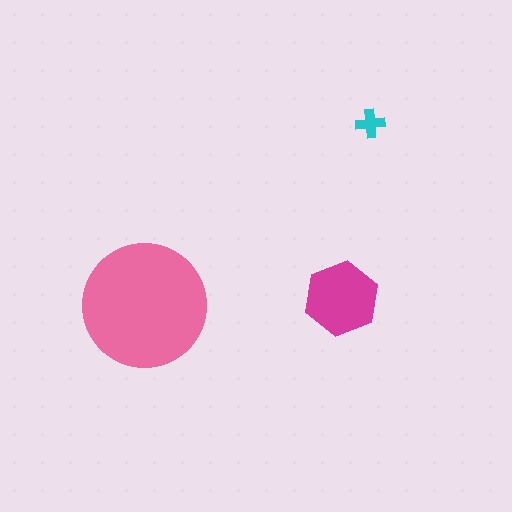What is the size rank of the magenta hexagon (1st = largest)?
2nd.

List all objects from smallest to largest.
The cyan cross, the magenta hexagon, the pink circle.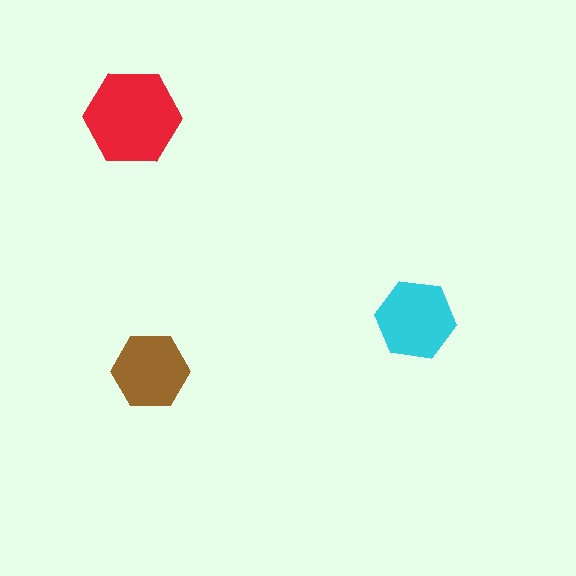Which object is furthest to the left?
The red hexagon is leftmost.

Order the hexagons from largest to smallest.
the red one, the cyan one, the brown one.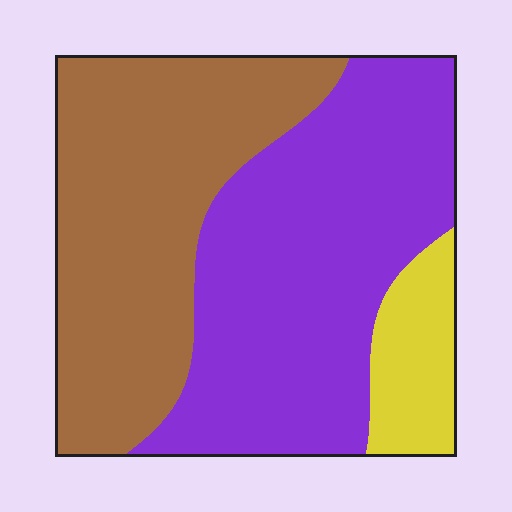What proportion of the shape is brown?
Brown takes up about two fifths (2/5) of the shape.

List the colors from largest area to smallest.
From largest to smallest: purple, brown, yellow.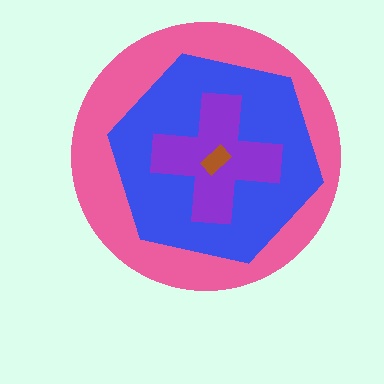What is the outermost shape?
The pink circle.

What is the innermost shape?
The brown rectangle.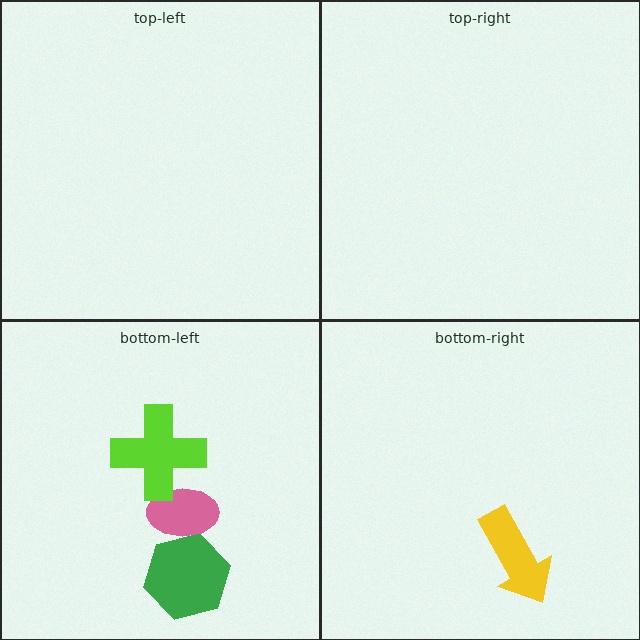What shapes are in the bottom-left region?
The green hexagon, the pink ellipse, the lime cross.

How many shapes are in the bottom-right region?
1.